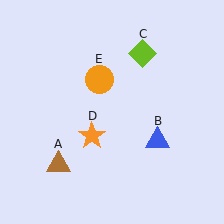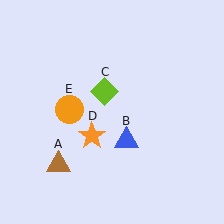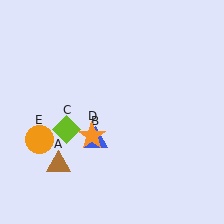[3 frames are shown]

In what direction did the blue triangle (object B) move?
The blue triangle (object B) moved left.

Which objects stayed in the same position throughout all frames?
Brown triangle (object A) and orange star (object D) remained stationary.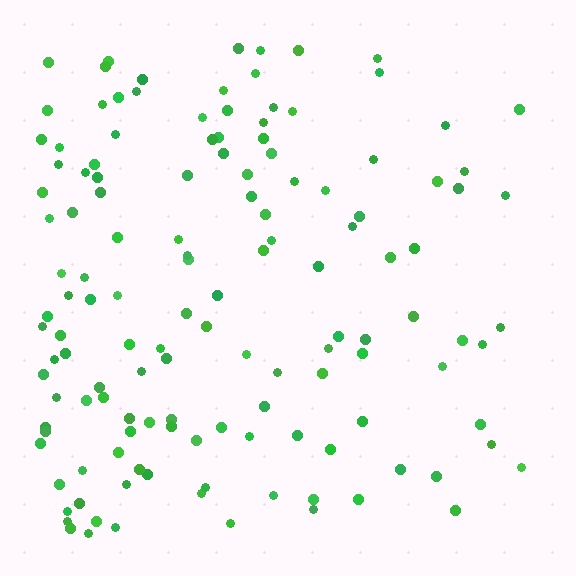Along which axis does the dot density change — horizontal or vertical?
Horizontal.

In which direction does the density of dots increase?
From right to left, with the left side densest.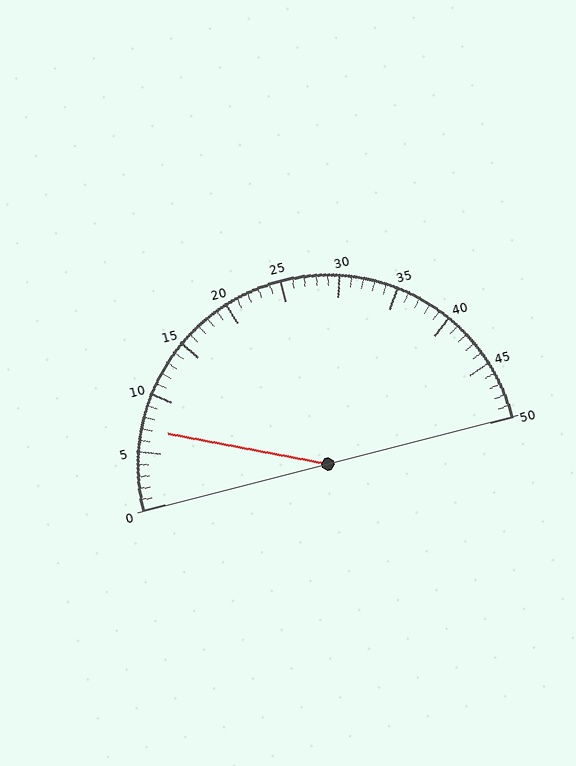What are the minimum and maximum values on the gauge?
The gauge ranges from 0 to 50.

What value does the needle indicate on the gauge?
The needle indicates approximately 7.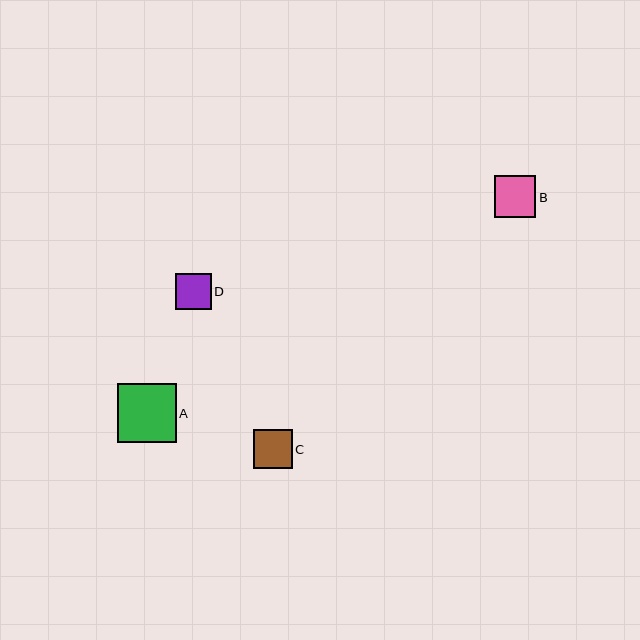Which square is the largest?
Square A is the largest with a size of approximately 59 pixels.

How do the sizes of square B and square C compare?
Square B and square C are approximately the same size.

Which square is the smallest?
Square D is the smallest with a size of approximately 36 pixels.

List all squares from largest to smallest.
From largest to smallest: A, B, C, D.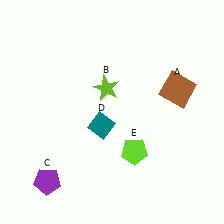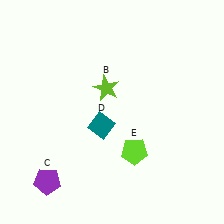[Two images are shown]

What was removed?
The brown square (A) was removed in Image 2.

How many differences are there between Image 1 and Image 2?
There is 1 difference between the two images.